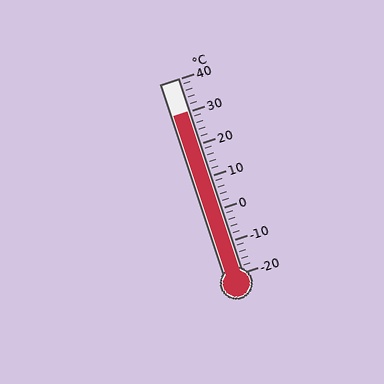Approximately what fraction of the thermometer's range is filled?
The thermometer is filled to approximately 85% of its range.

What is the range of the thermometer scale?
The thermometer scale ranges from -20°C to 40°C.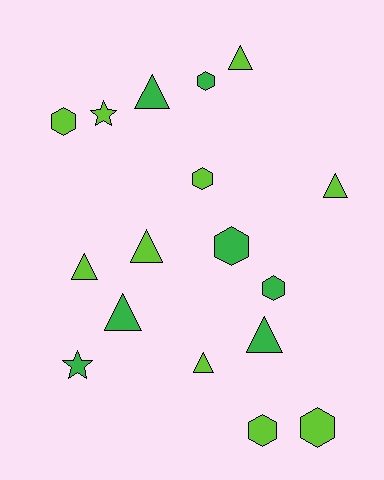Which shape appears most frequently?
Triangle, with 8 objects.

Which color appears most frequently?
Lime, with 10 objects.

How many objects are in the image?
There are 17 objects.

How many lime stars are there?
There is 1 lime star.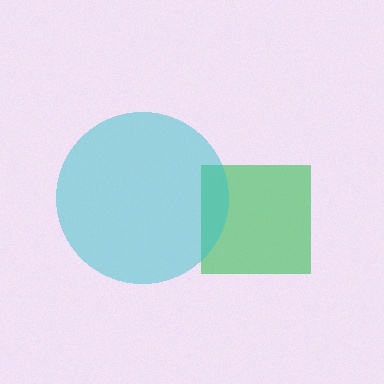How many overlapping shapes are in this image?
There are 2 overlapping shapes in the image.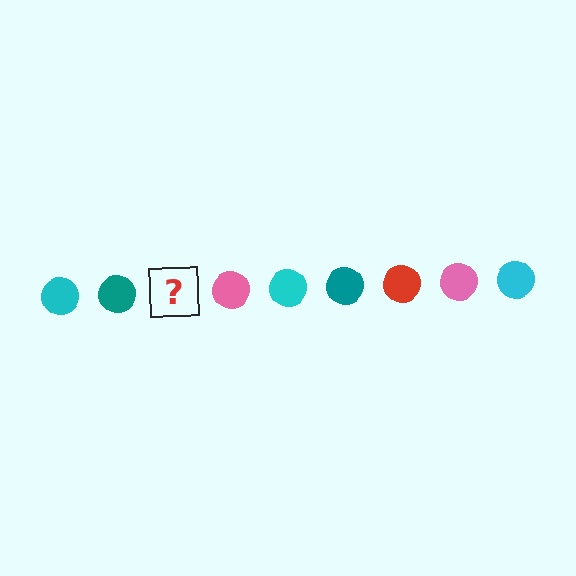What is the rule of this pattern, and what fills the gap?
The rule is that the pattern cycles through cyan, teal, red, pink circles. The gap should be filled with a red circle.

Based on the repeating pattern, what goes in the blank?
The blank should be a red circle.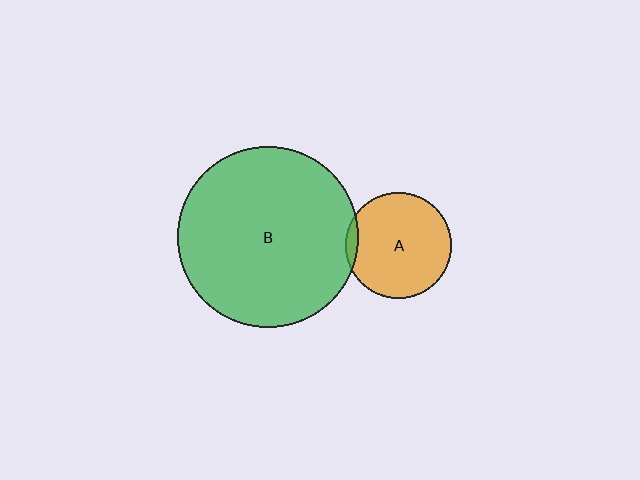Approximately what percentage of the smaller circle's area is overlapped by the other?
Approximately 5%.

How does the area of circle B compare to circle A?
Approximately 2.9 times.